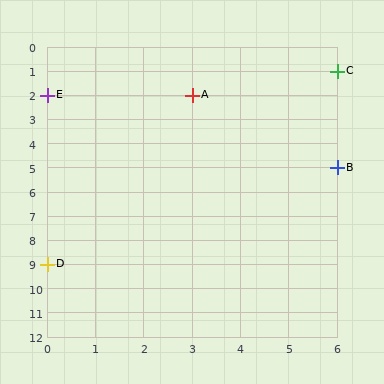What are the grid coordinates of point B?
Point B is at grid coordinates (6, 5).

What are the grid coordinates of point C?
Point C is at grid coordinates (6, 1).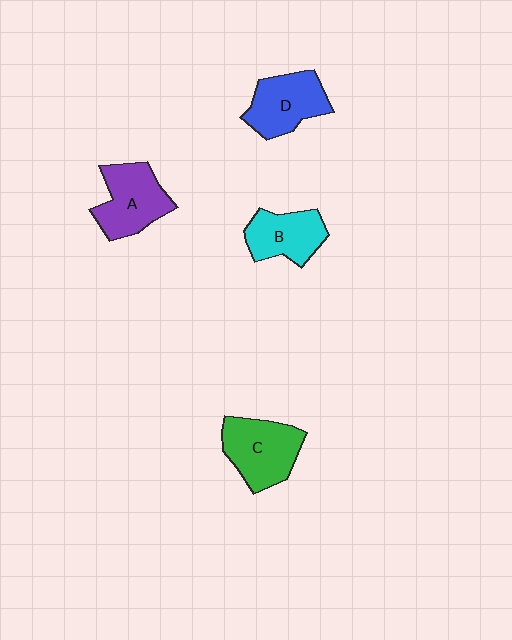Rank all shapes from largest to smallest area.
From largest to smallest: C (green), A (purple), D (blue), B (cyan).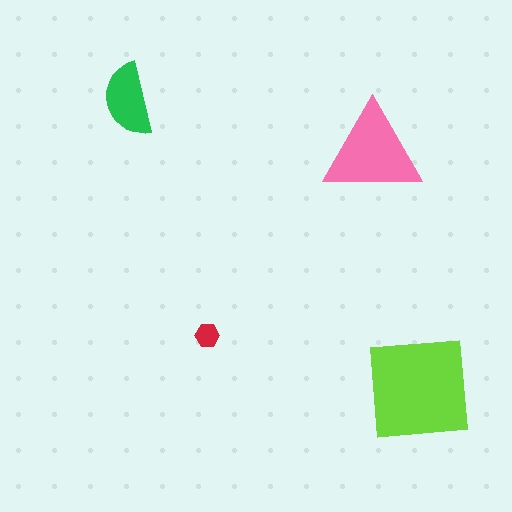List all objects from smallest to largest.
The red hexagon, the green semicircle, the pink triangle, the lime square.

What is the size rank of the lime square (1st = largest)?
1st.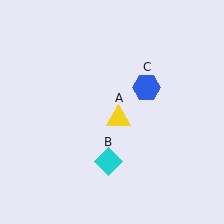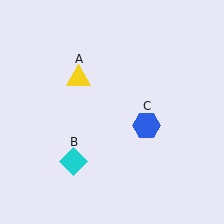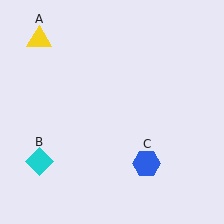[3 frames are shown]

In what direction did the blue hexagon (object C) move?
The blue hexagon (object C) moved down.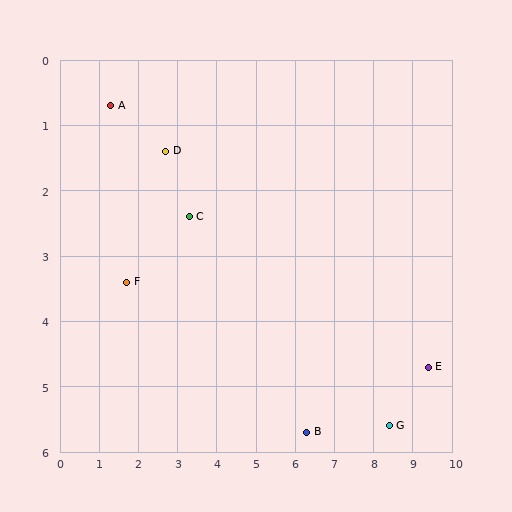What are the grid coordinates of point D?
Point D is at approximately (2.7, 1.4).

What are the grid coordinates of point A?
Point A is at approximately (1.3, 0.7).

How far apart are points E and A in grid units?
Points E and A are about 9.0 grid units apart.